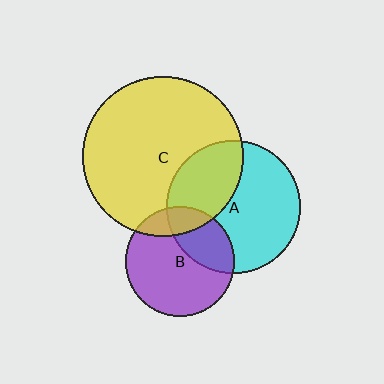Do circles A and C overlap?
Yes.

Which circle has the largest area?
Circle C (yellow).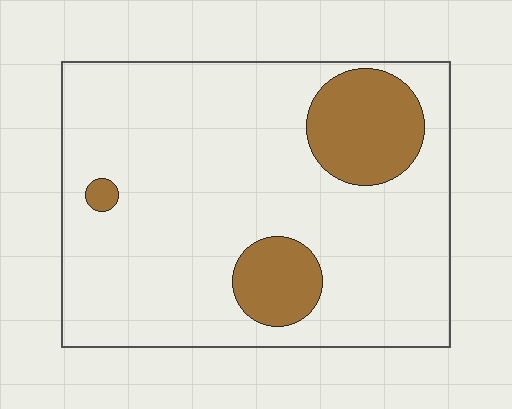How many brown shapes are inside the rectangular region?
3.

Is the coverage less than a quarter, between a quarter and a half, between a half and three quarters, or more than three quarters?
Less than a quarter.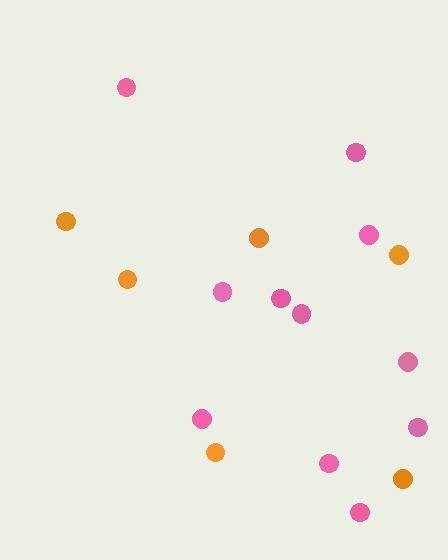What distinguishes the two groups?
There are 2 groups: one group of pink circles (11) and one group of orange circles (6).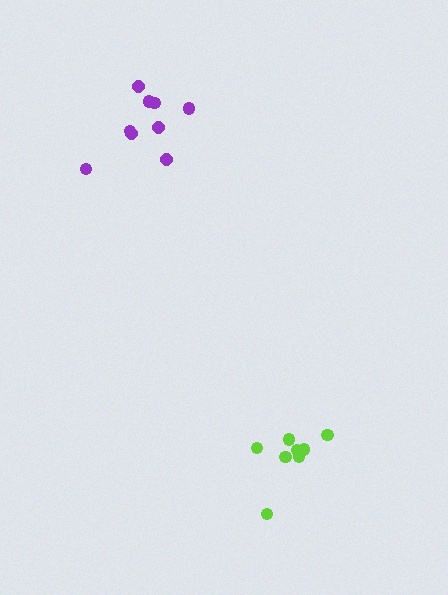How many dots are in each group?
Group 1: 9 dots, Group 2: 8 dots (17 total).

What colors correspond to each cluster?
The clusters are colored: purple, lime.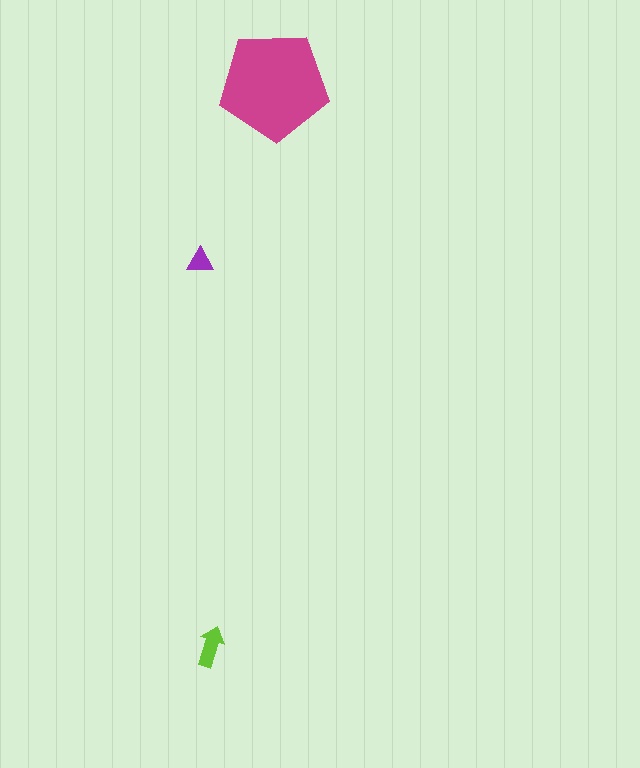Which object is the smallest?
The purple triangle.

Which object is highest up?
The magenta pentagon is topmost.